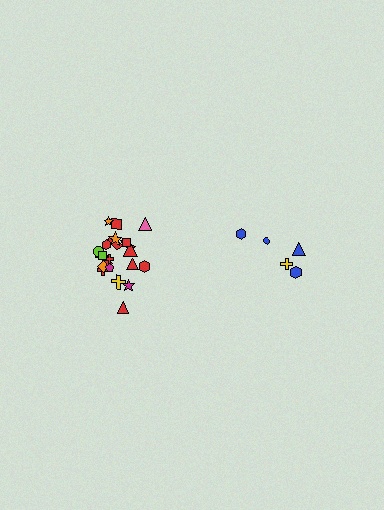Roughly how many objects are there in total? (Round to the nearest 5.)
Roughly 30 objects in total.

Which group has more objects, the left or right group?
The left group.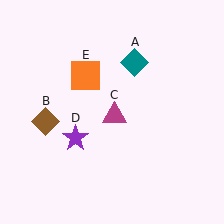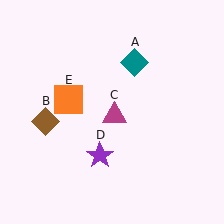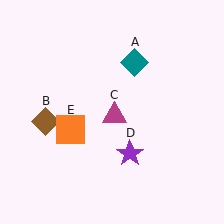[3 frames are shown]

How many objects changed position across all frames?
2 objects changed position: purple star (object D), orange square (object E).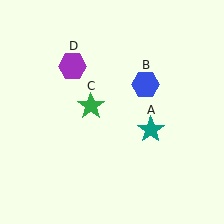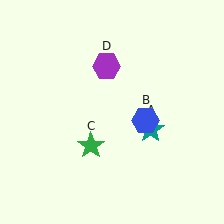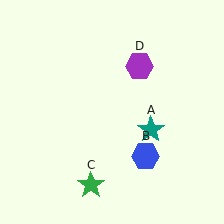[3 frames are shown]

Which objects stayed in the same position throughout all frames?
Teal star (object A) remained stationary.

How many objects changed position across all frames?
3 objects changed position: blue hexagon (object B), green star (object C), purple hexagon (object D).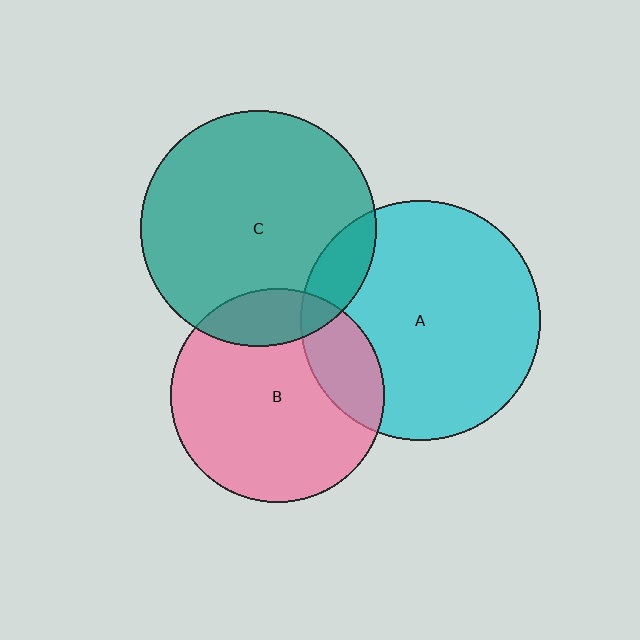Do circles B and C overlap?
Yes.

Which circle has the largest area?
Circle A (cyan).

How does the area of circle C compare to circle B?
Approximately 1.2 times.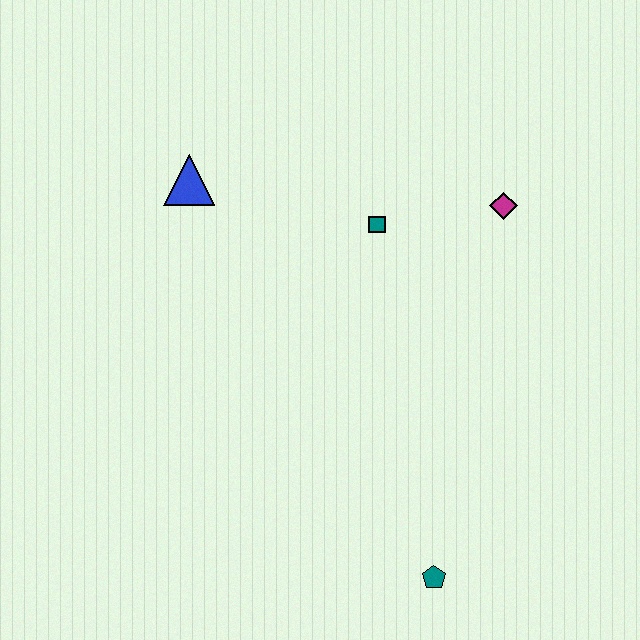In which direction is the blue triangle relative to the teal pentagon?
The blue triangle is above the teal pentagon.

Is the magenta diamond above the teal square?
Yes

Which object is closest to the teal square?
The magenta diamond is closest to the teal square.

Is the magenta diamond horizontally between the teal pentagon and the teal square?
No